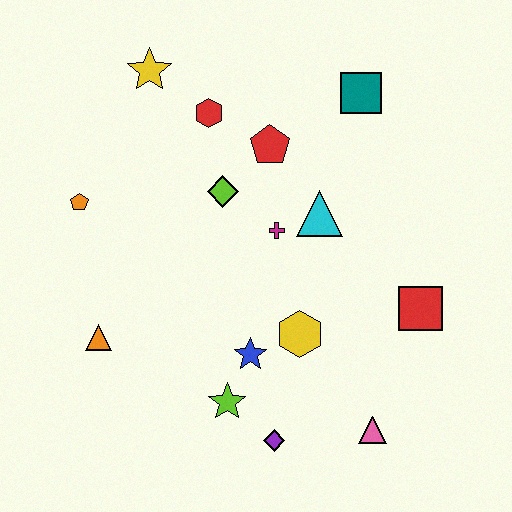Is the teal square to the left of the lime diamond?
No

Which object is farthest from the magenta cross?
The pink triangle is farthest from the magenta cross.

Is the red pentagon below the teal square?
Yes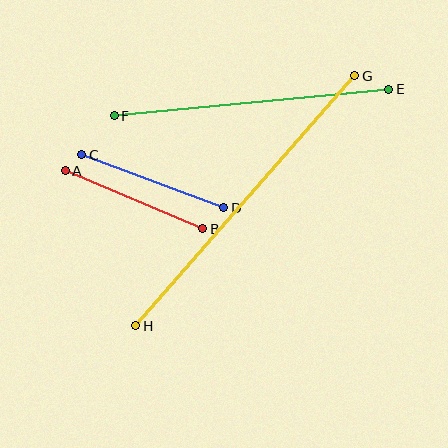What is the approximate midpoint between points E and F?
The midpoint is at approximately (251, 102) pixels.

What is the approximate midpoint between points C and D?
The midpoint is at approximately (153, 181) pixels.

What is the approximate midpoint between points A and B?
The midpoint is at approximately (134, 200) pixels.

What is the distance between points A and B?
The distance is approximately 149 pixels.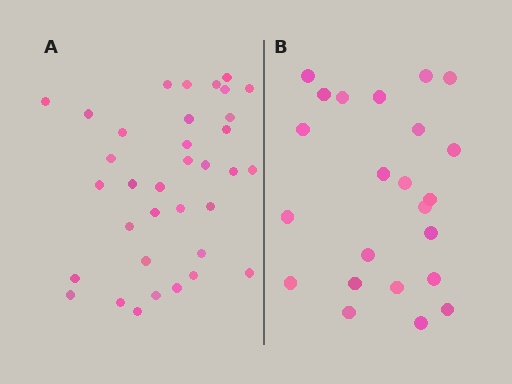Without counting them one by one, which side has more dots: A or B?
Region A (the left region) has more dots.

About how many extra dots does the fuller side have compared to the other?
Region A has roughly 12 or so more dots than region B.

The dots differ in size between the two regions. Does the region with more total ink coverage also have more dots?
No. Region B has more total ink coverage because its dots are larger, but region A actually contains more individual dots. Total area can be misleading — the number of items is what matters here.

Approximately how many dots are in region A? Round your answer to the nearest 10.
About 40 dots. (The exact count is 35, which rounds to 40.)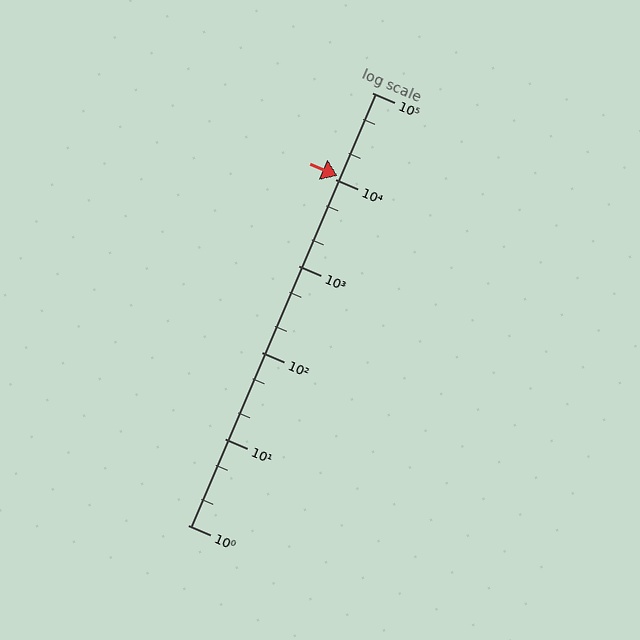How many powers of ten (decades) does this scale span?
The scale spans 5 decades, from 1 to 100000.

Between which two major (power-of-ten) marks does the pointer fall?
The pointer is between 10000 and 100000.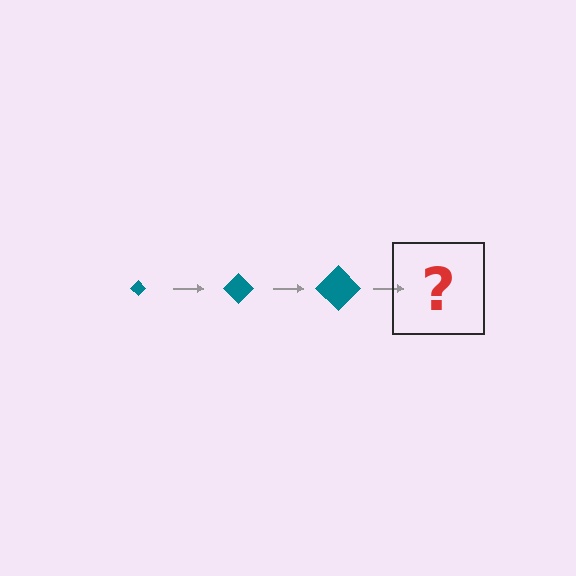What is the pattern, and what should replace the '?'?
The pattern is that the diamond gets progressively larger each step. The '?' should be a teal diamond, larger than the previous one.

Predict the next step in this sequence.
The next step is a teal diamond, larger than the previous one.